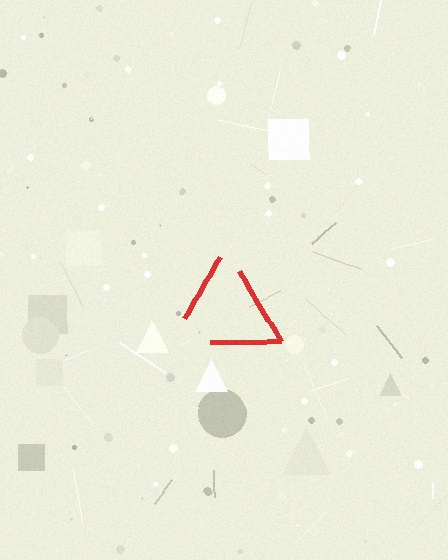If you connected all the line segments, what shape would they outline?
They would outline a triangle.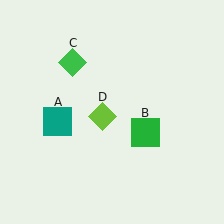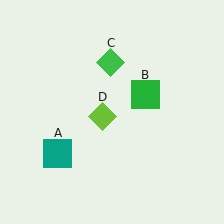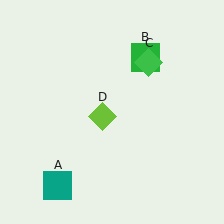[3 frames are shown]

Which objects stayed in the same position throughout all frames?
Lime diamond (object D) remained stationary.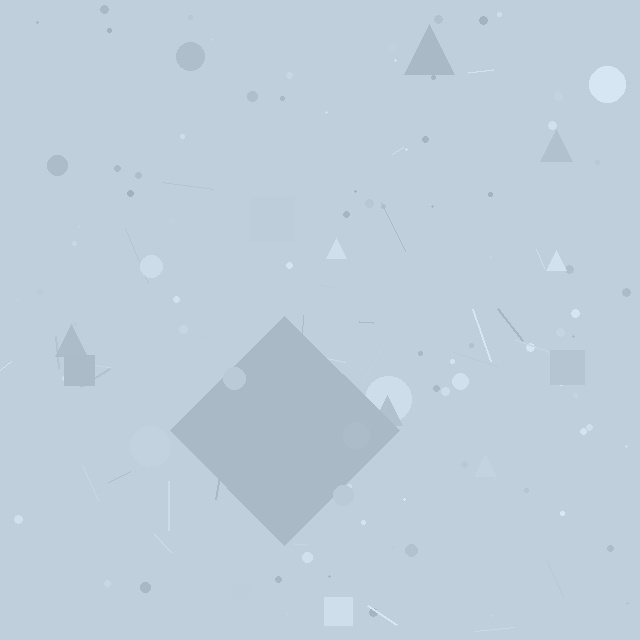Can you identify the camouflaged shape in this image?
The camouflaged shape is a diamond.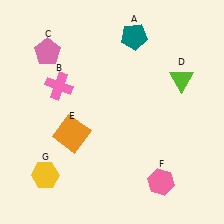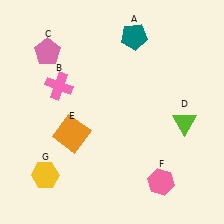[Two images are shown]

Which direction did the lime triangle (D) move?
The lime triangle (D) moved down.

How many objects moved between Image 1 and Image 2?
1 object moved between the two images.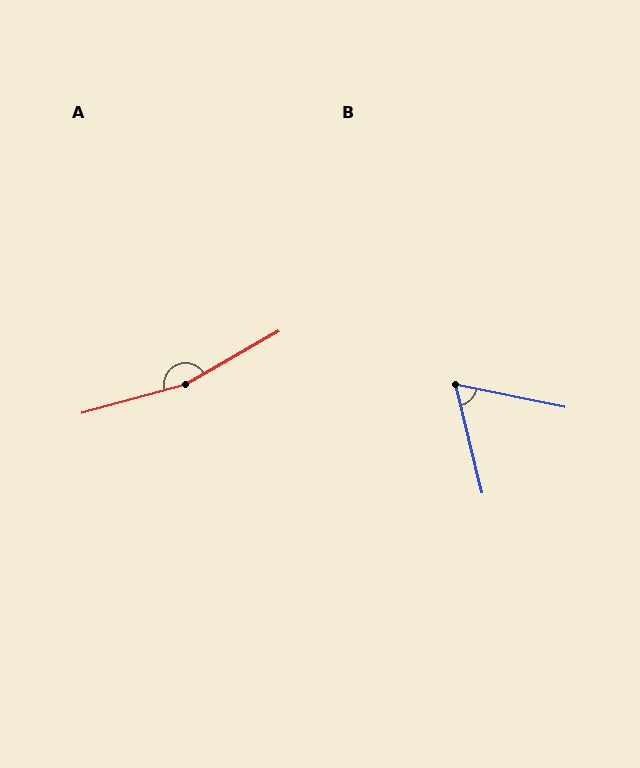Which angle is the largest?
A, at approximately 166 degrees.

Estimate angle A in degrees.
Approximately 166 degrees.